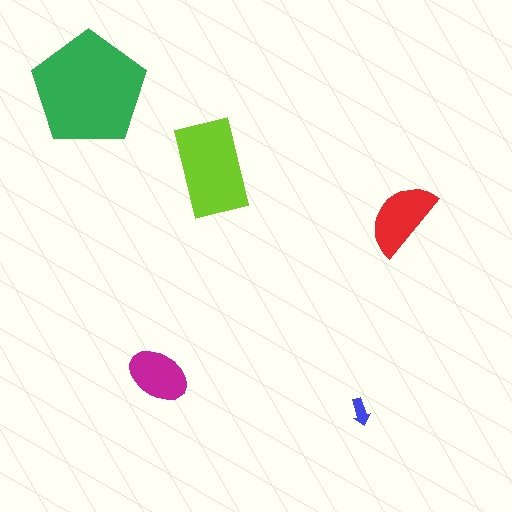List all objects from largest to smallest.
The green pentagon, the lime rectangle, the red semicircle, the magenta ellipse, the blue arrow.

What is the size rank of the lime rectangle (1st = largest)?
2nd.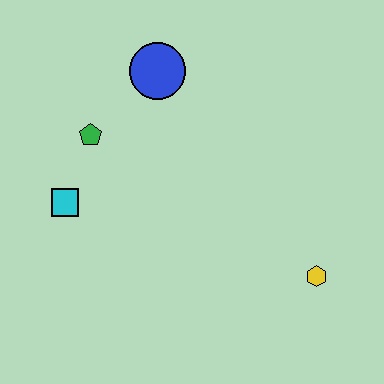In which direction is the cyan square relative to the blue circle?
The cyan square is below the blue circle.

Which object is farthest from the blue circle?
The yellow hexagon is farthest from the blue circle.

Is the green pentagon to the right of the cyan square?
Yes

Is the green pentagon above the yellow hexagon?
Yes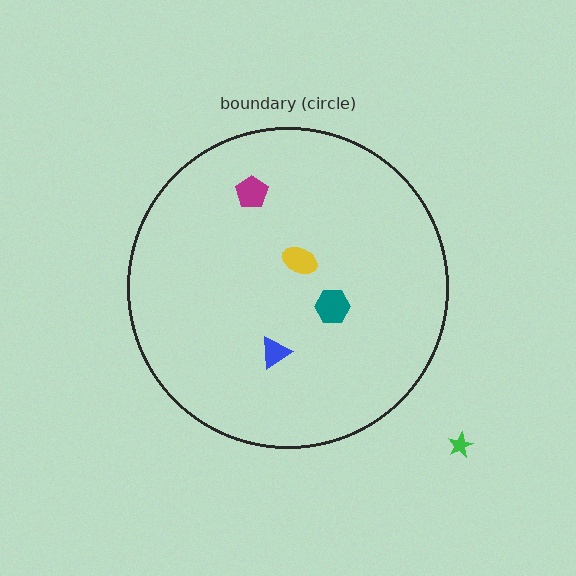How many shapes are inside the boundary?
4 inside, 1 outside.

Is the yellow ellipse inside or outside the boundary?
Inside.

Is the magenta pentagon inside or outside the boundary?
Inside.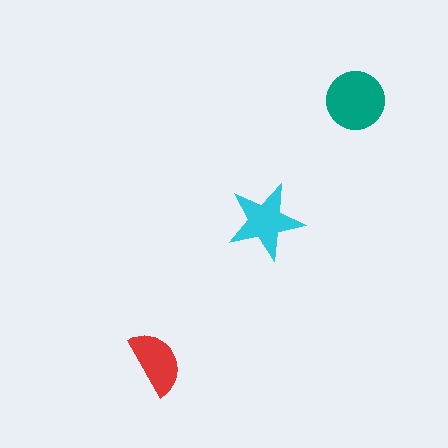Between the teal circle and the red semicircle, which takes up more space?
The teal circle.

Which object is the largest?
The teal circle.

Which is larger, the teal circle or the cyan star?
The teal circle.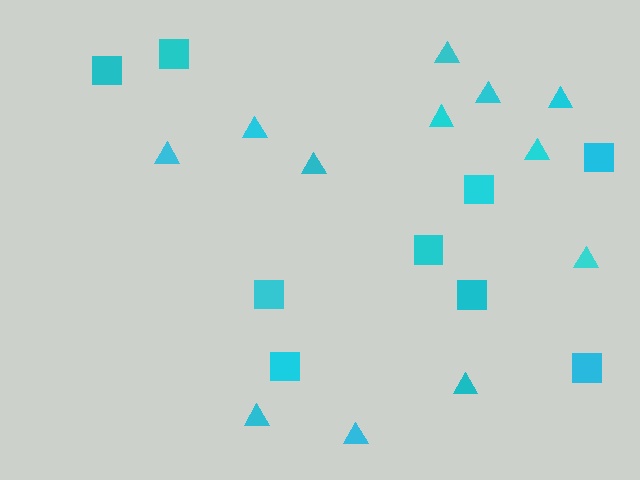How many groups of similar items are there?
There are 2 groups: one group of squares (9) and one group of triangles (12).